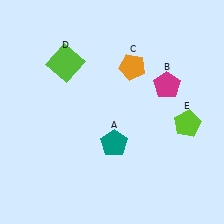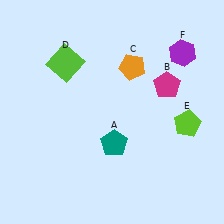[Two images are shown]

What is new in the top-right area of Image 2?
A purple hexagon (F) was added in the top-right area of Image 2.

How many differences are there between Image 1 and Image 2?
There is 1 difference between the two images.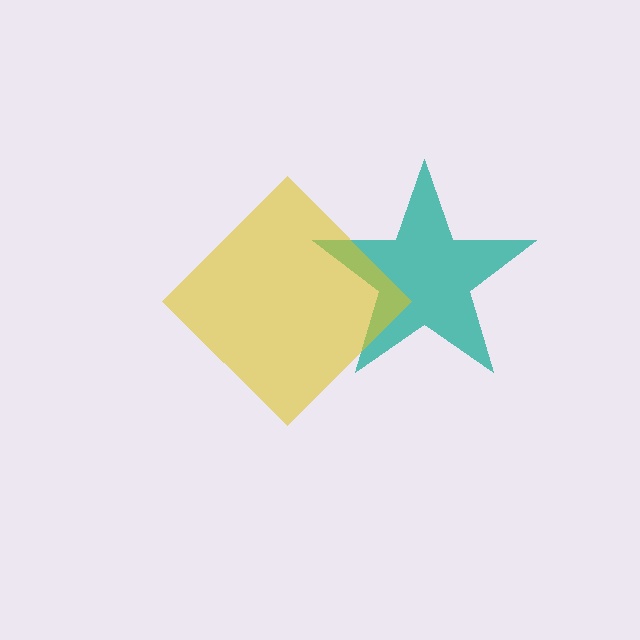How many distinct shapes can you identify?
There are 2 distinct shapes: a teal star, a yellow diamond.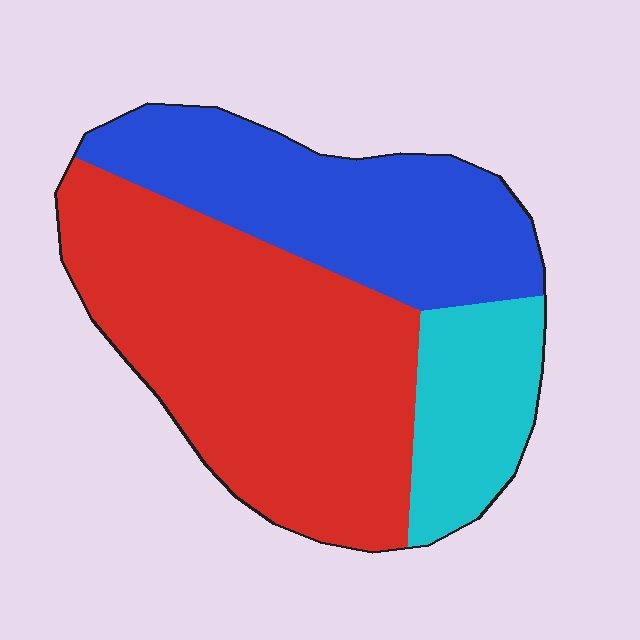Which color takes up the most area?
Red, at roughly 50%.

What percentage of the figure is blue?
Blue takes up about one third (1/3) of the figure.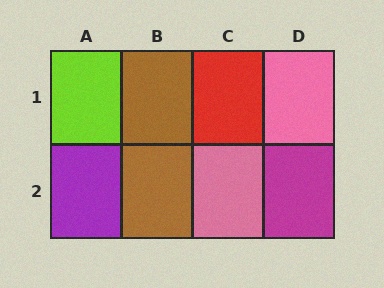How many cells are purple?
1 cell is purple.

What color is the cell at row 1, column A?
Lime.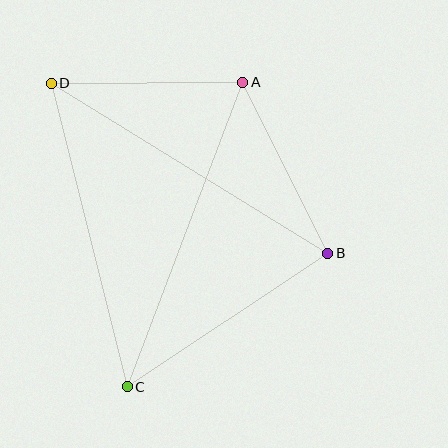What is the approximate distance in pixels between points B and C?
The distance between B and C is approximately 241 pixels.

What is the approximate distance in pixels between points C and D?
The distance between C and D is approximately 313 pixels.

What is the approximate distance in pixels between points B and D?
The distance between B and D is approximately 325 pixels.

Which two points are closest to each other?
Points A and B are closest to each other.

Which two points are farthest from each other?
Points A and C are farthest from each other.